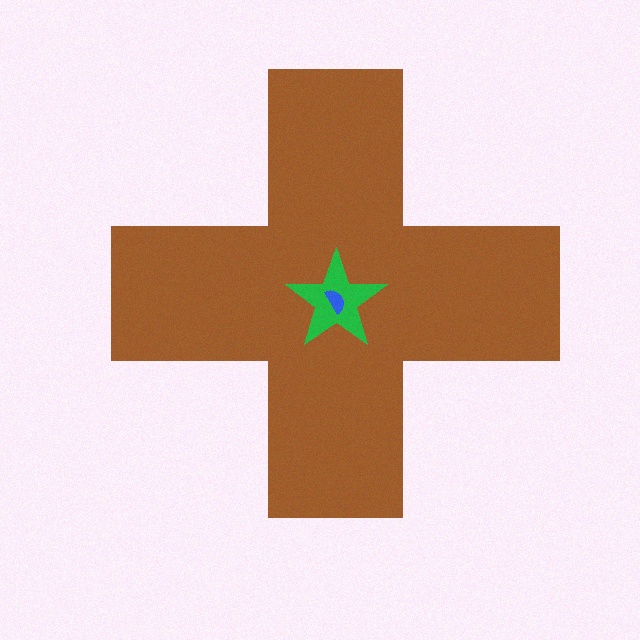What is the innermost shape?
The blue semicircle.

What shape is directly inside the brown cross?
The green star.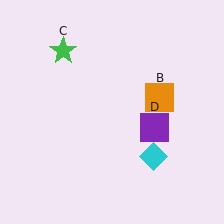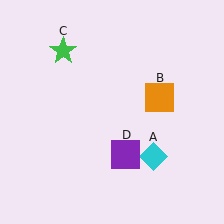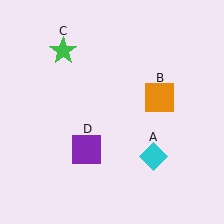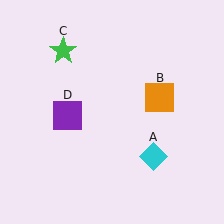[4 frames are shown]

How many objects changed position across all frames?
1 object changed position: purple square (object D).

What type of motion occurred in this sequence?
The purple square (object D) rotated clockwise around the center of the scene.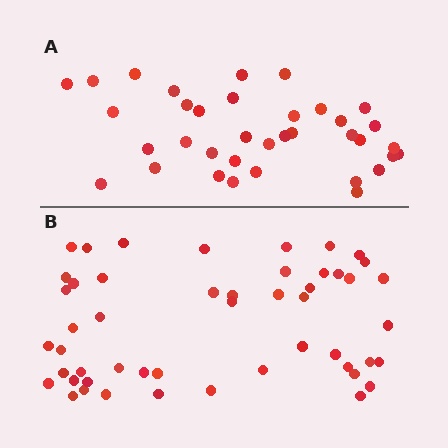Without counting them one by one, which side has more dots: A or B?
Region B (the bottom region) has more dots.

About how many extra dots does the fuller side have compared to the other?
Region B has approximately 15 more dots than region A.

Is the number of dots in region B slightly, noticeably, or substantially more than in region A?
Region B has noticeably more, but not dramatically so. The ratio is roughly 1.4 to 1.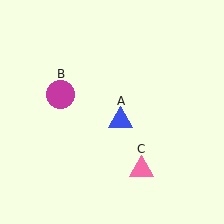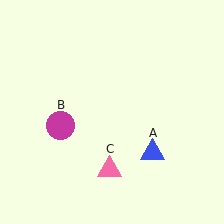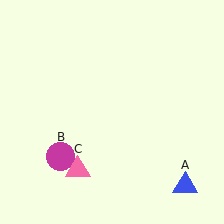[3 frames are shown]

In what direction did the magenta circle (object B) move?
The magenta circle (object B) moved down.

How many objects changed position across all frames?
3 objects changed position: blue triangle (object A), magenta circle (object B), pink triangle (object C).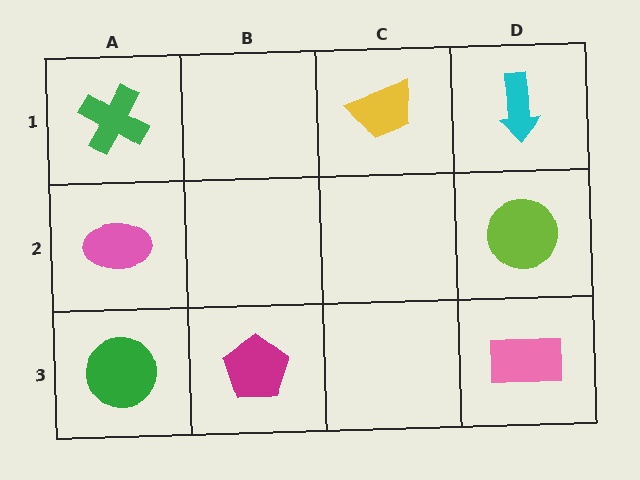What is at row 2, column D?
A lime circle.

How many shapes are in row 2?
2 shapes.